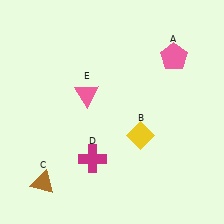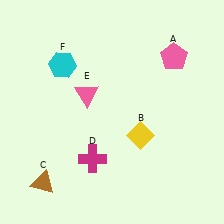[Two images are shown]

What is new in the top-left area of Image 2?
A cyan hexagon (F) was added in the top-left area of Image 2.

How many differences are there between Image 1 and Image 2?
There is 1 difference between the two images.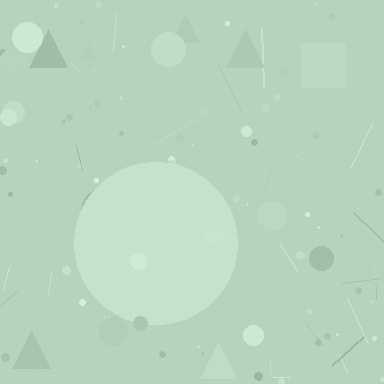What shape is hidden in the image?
A circle is hidden in the image.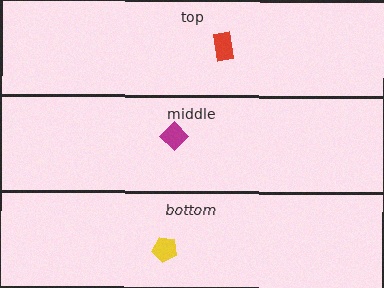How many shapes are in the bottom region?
1.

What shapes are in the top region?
The red rectangle.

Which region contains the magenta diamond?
The middle region.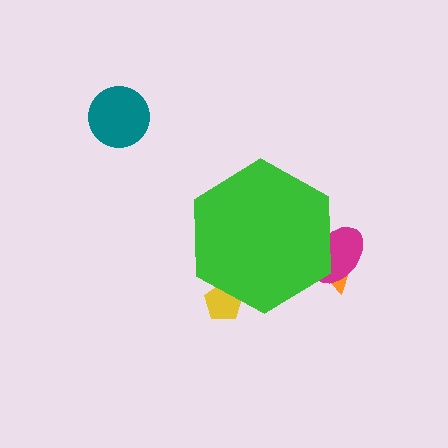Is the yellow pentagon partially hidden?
Yes, the yellow pentagon is partially hidden behind the green hexagon.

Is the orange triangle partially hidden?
Yes, the orange triangle is partially hidden behind the green hexagon.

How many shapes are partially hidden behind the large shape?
3 shapes are partially hidden.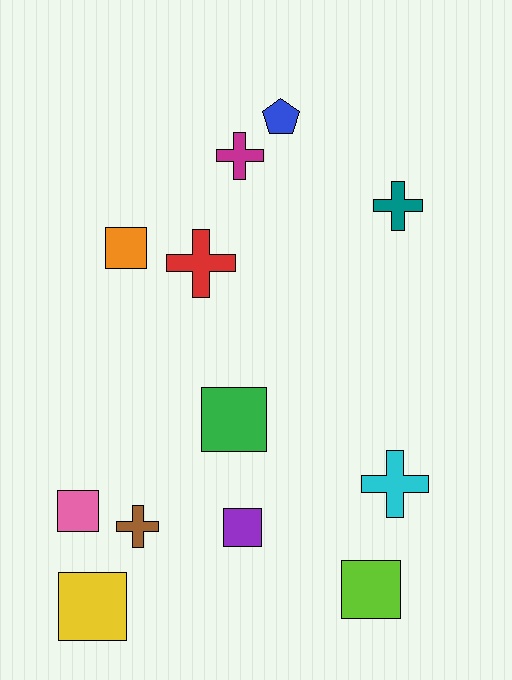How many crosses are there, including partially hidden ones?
There are 5 crosses.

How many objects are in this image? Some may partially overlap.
There are 12 objects.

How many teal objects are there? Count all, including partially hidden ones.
There is 1 teal object.